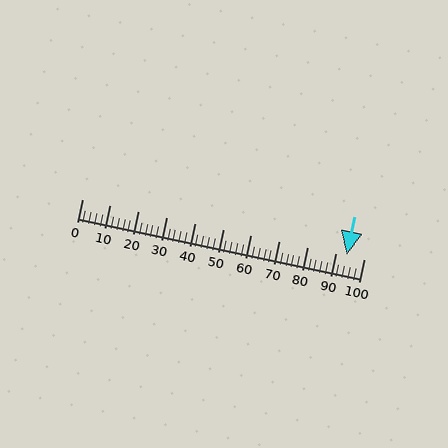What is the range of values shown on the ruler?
The ruler shows values from 0 to 100.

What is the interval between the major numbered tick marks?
The major tick marks are spaced 10 units apart.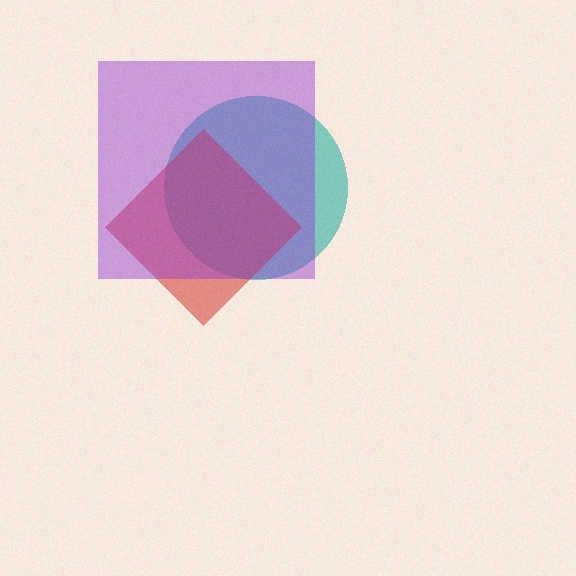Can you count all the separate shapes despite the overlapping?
Yes, there are 3 separate shapes.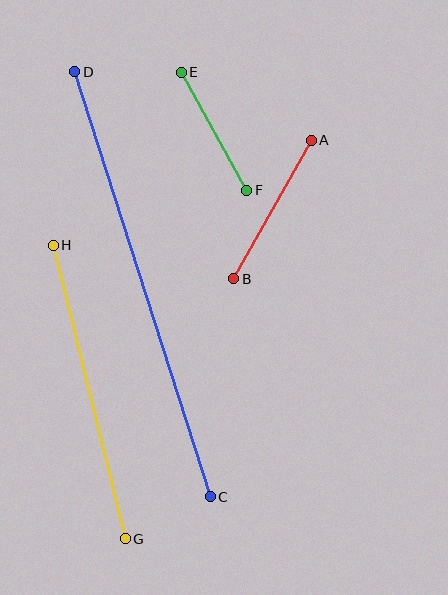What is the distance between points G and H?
The distance is approximately 302 pixels.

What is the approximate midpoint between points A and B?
The midpoint is at approximately (272, 209) pixels.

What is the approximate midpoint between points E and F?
The midpoint is at approximately (214, 131) pixels.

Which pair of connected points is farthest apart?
Points C and D are farthest apart.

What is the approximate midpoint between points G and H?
The midpoint is at approximately (89, 392) pixels.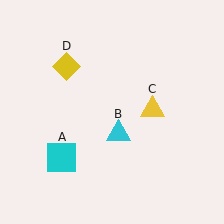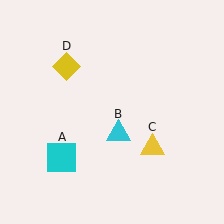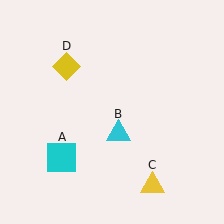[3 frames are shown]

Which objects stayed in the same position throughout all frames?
Cyan square (object A) and cyan triangle (object B) and yellow diamond (object D) remained stationary.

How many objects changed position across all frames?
1 object changed position: yellow triangle (object C).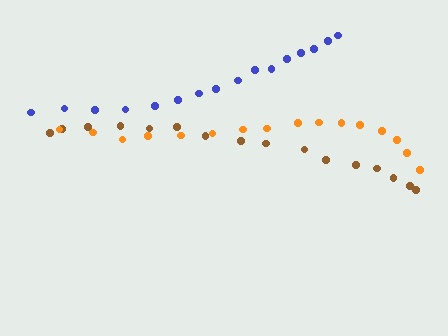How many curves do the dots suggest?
There are 3 distinct paths.